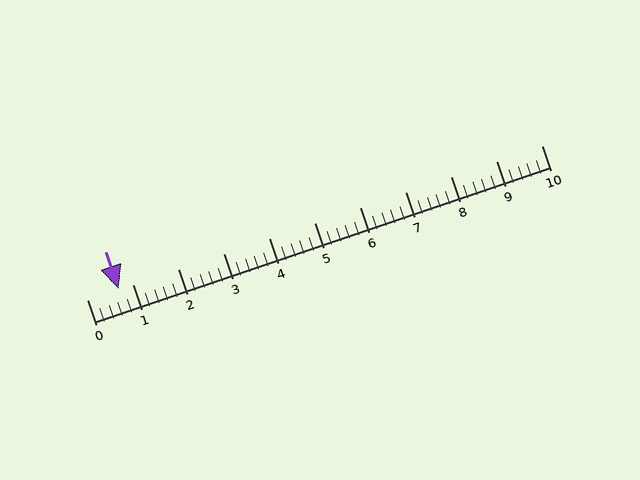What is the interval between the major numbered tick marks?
The major tick marks are spaced 1 units apart.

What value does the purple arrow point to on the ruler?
The purple arrow points to approximately 0.7.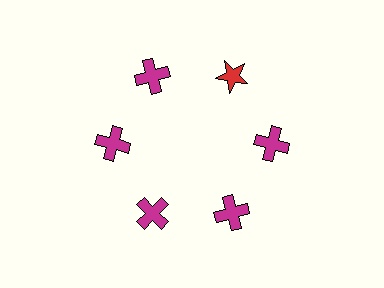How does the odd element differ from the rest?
It differs in both color (red instead of magenta) and shape (star instead of cross).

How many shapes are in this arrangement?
There are 6 shapes arranged in a ring pattern.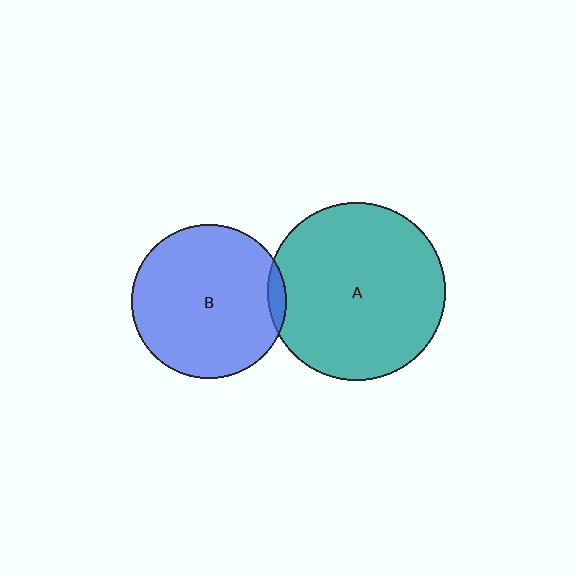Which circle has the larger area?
Circle A (teal).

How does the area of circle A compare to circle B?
Approximately 1.3 times.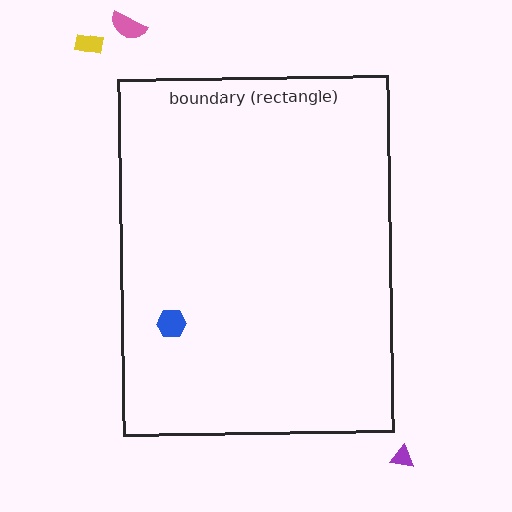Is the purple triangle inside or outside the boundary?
Outside.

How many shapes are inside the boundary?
1 inside, 3 outside.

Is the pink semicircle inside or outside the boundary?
Outside.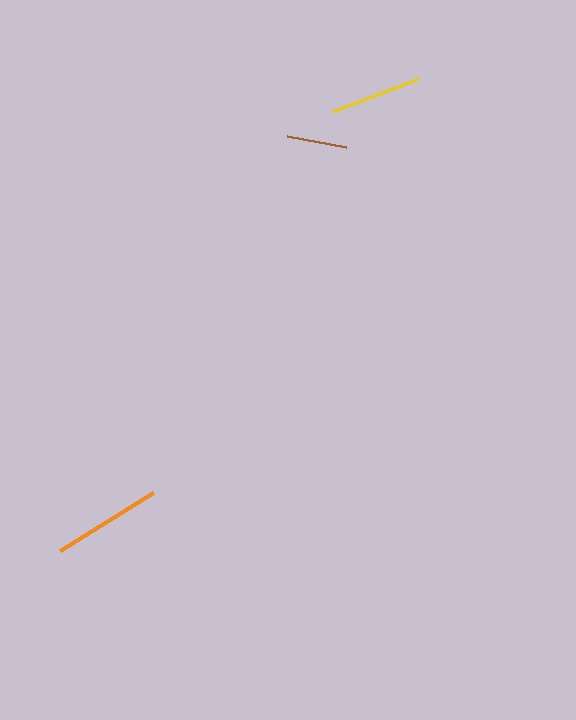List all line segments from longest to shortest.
From longest to shortest: orange, yellow, brown.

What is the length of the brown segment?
The brown segment is approximately 60 pixels long.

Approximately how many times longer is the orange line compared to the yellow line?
The orange line is approximately 1.2 times the length of the yellow line.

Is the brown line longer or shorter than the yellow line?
The yellow line is longer than the brown line.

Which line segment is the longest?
The orange line is the longest at approximately 110 pixels.